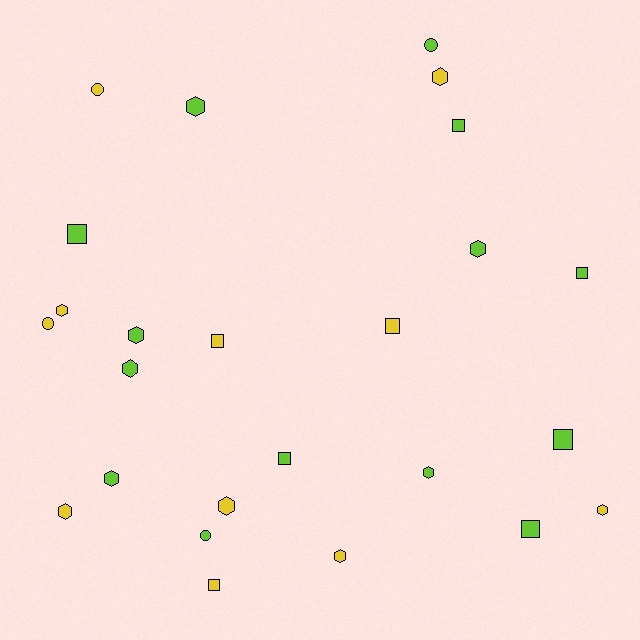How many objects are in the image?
There are 25 objects.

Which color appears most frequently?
Lime, with 14 objects.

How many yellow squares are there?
There are 3 yellow squares.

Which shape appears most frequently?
Hexagon, with 12 objects.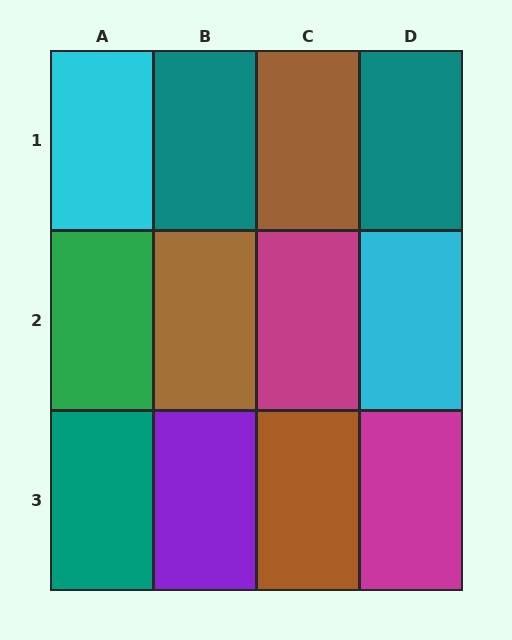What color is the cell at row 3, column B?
Purple.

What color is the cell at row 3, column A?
Teal.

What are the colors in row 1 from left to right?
Cyan, teal, brown, teal.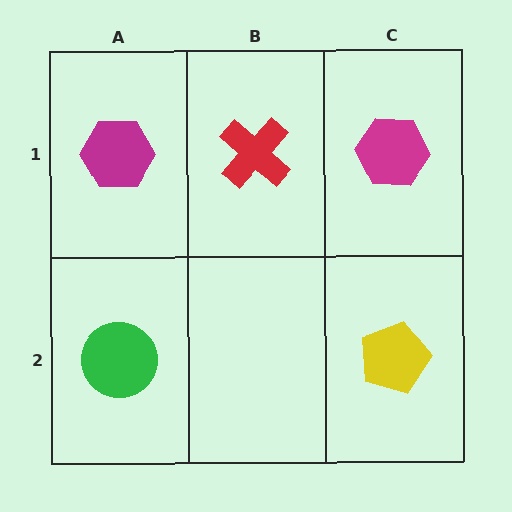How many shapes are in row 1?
3 shapes.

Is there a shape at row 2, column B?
No, that cell is empty.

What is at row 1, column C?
A magenta hexagon.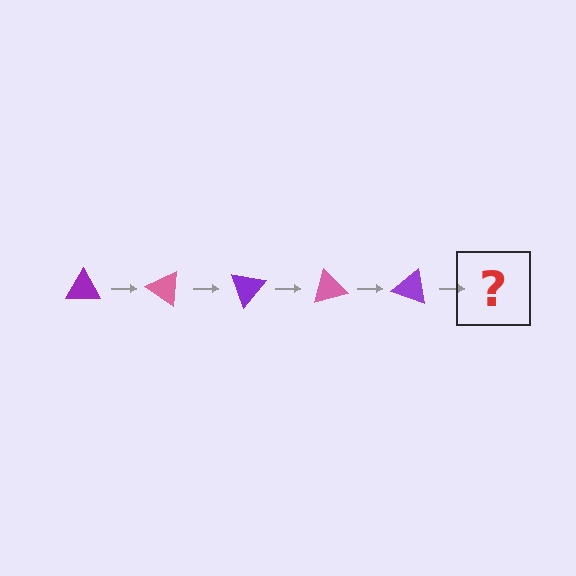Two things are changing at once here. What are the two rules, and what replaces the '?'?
The two rules are that it rotates 35 degrees each step and the color cycles through purple and pink. The '?' should be a pink triangle, rotated 175 degrees from the start.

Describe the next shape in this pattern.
It should be a pink triangle, rotated 175 degrees from the start.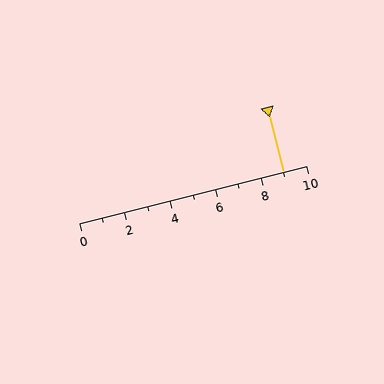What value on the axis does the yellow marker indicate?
The marker indicates approximately 9.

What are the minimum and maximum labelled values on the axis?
The axis runs from 0 to 10.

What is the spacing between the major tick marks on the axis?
The major ticks are spaced 2 apart.